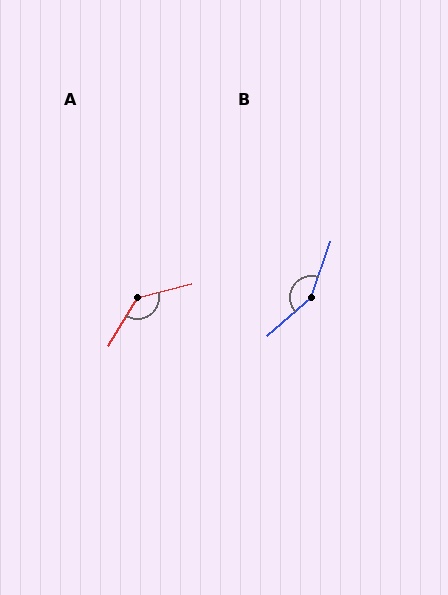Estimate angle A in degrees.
Approximately 135 degrees.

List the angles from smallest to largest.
A (135°), B (150°).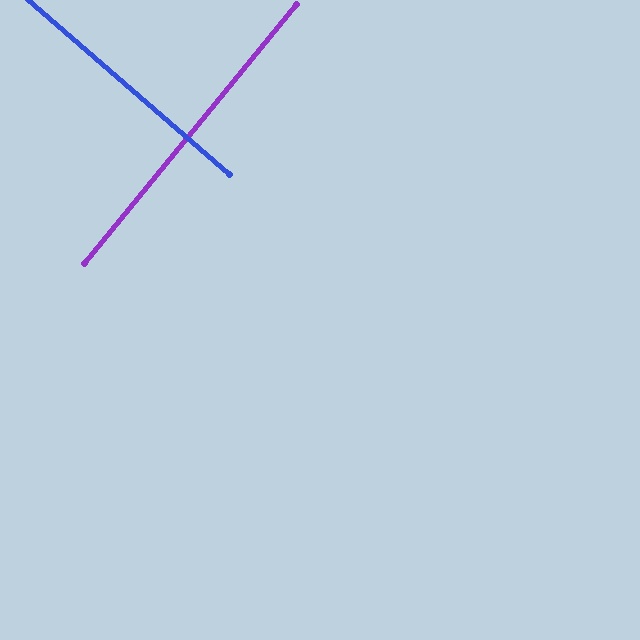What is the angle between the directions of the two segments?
Approximately 88 degrees.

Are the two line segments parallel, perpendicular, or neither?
Perpendicular — they meet at approximately 88°.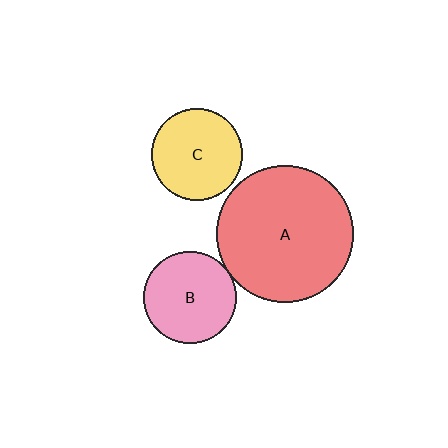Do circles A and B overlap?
Yes.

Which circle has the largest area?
Circle A (red).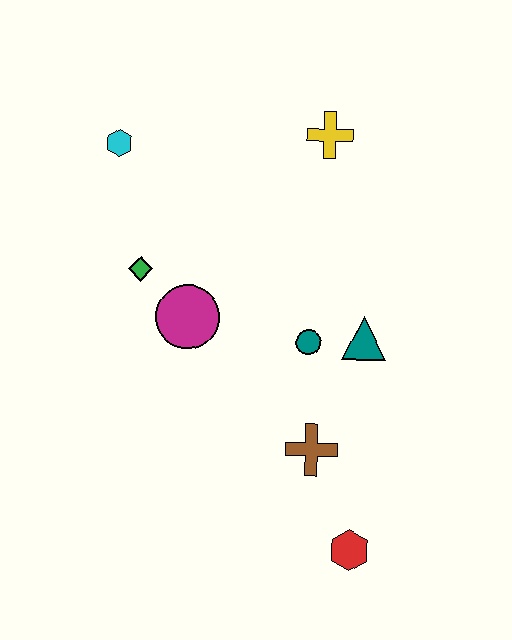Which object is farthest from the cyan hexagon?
The red hexagon is farthest from the cyan hexagon.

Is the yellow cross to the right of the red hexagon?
No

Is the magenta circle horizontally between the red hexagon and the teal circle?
No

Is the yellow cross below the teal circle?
No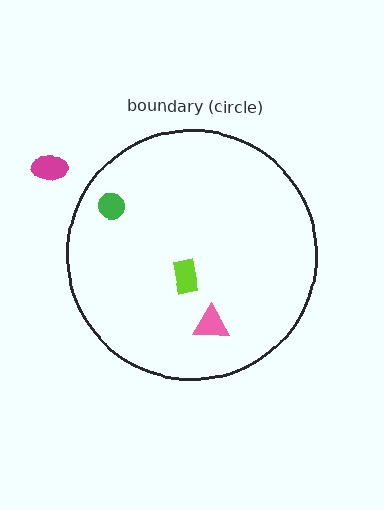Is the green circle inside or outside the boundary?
Inside.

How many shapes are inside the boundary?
3 inside, 1 outside.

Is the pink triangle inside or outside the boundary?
Inside.